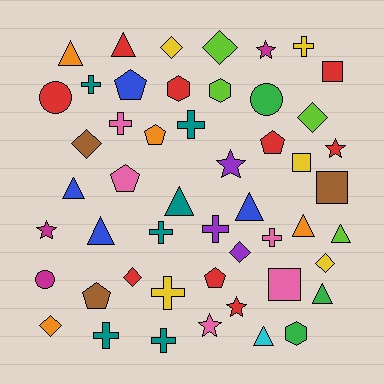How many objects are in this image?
There are 50 objects.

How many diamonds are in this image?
There are 8 diamonds.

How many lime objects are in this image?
There are 4 lime objects.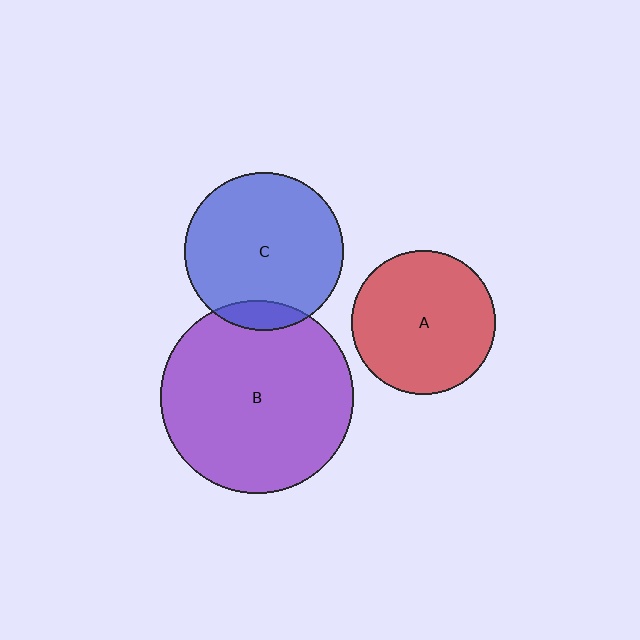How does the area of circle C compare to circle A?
Approximately 1.2 times.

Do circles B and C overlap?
Yes.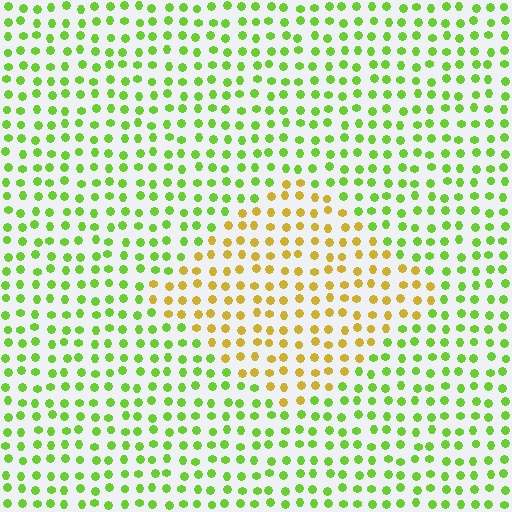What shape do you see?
I see a diamond.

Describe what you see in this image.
The image is filled with small lime elements in a uniform arrangement. A diamond-shaped region is visible where the elements are tinted to a slightly different hue, forming a subtle color boundary.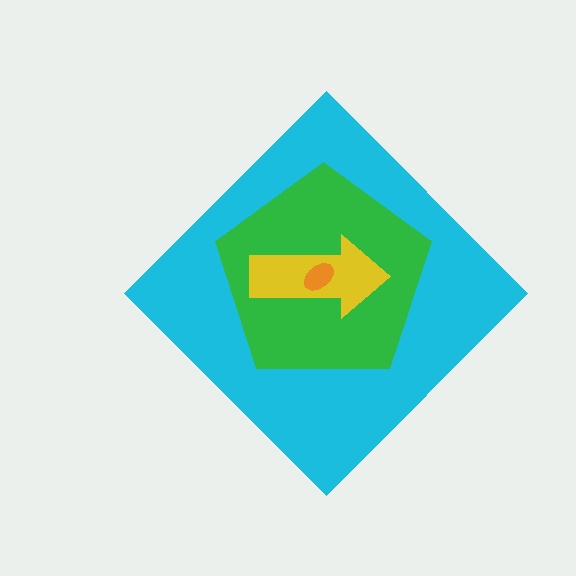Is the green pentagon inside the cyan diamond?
Yes.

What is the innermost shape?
The orange ellipse.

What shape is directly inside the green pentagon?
The yellow arrow.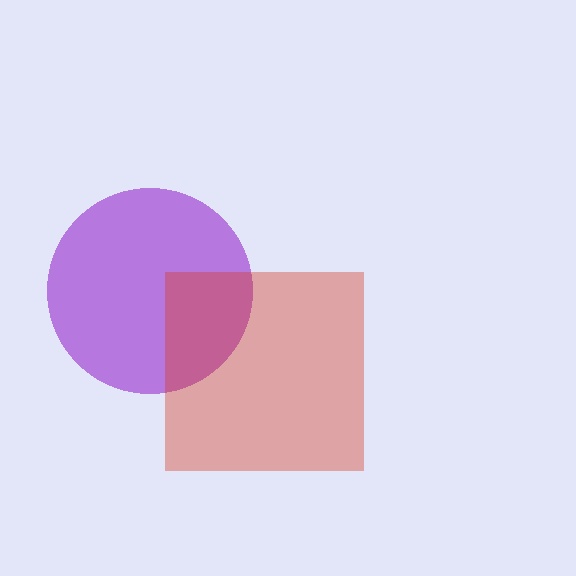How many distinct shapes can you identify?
There are 2 distinct shapes: a purple circle, a red square.